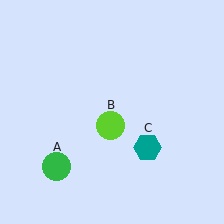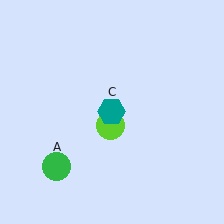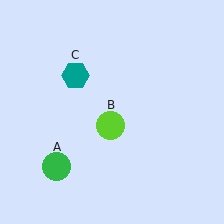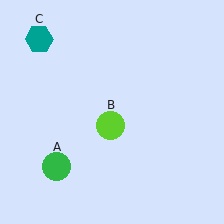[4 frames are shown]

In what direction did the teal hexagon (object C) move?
The teal hexagon (object C) moved up and to the left.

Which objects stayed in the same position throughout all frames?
Green circle (object A) and lime circle (object B) remained stationary.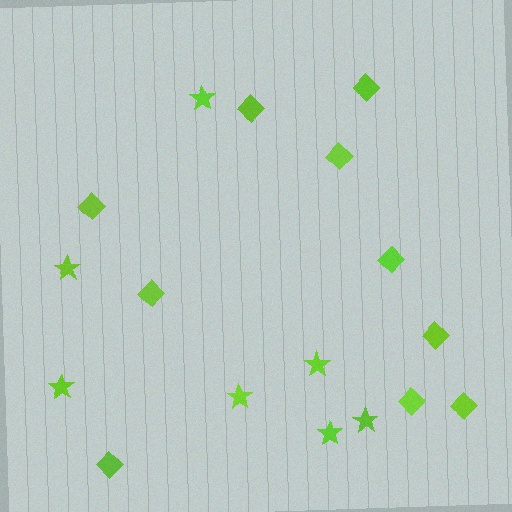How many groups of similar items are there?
There are 2 groups: one group of diamonds (10) and one group of stars (7).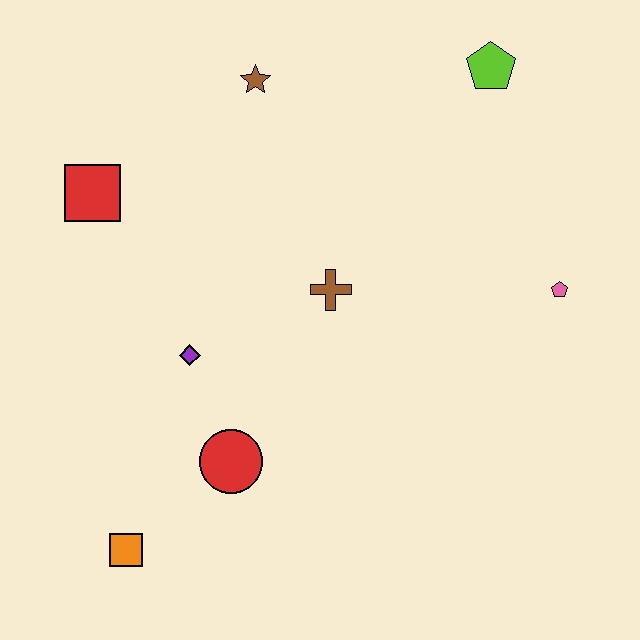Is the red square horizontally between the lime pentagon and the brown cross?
No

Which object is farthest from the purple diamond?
The lime pentagon is farthest from the purple diamond.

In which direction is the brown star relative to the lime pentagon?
The brown star is to the left of the lime pentagon.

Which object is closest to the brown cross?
The purple diamond is closest to the brown cross.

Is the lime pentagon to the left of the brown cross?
No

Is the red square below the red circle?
No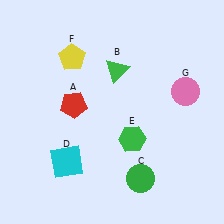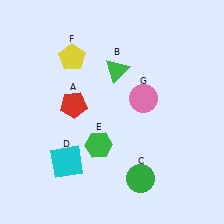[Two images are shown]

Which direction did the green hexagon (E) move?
The green hexagon (E) moved left.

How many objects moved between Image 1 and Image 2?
2 objects moved between the two images.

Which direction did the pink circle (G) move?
The pink circle (G) moved left.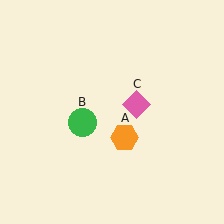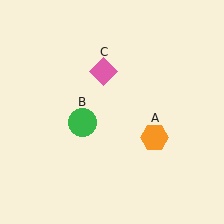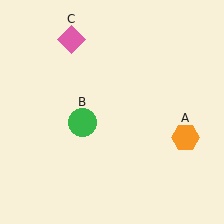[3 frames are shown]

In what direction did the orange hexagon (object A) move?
The orange hexagon (object A) moved right.